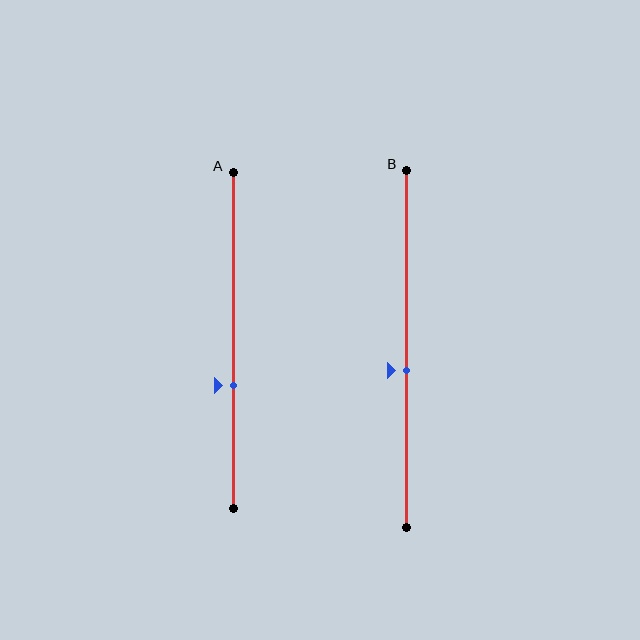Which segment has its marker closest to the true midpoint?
Segment B has its marker closest to the true midpoint.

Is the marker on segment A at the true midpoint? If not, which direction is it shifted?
No, the marker on segment A is shifted downward by about 13% of the segment length.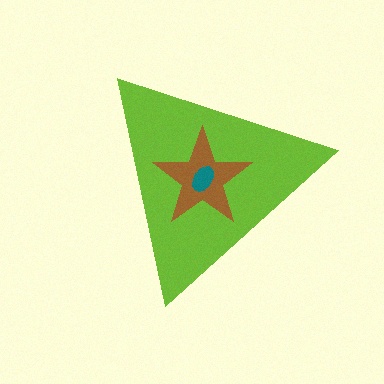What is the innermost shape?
The teal ellipse.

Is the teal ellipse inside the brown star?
Yes.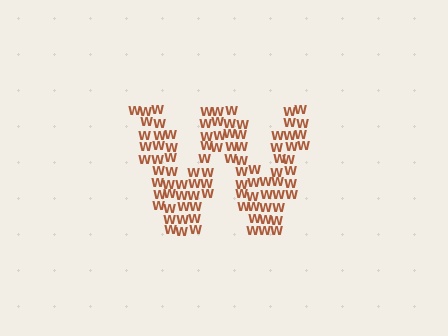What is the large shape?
The large shape is the letter W.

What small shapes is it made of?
It is made of small letter W's.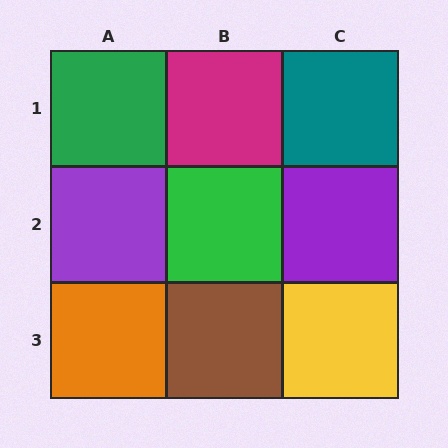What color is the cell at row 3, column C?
Yellow.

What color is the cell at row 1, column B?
Magenta.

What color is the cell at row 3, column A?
Orange.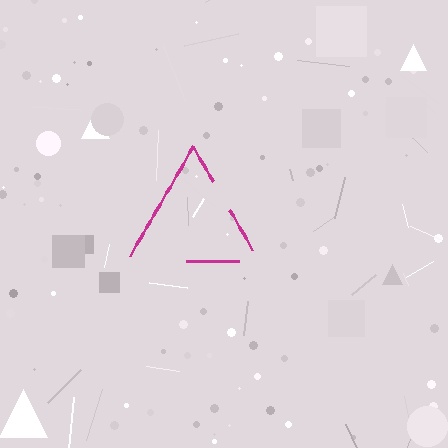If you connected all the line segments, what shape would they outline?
They would outline a triangle.